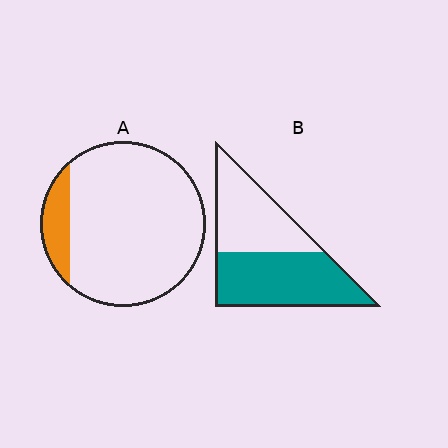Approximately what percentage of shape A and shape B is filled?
A is approximately 10% and B is approximately 55%.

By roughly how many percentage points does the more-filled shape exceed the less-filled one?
By roughly 45 percentage points (B over A).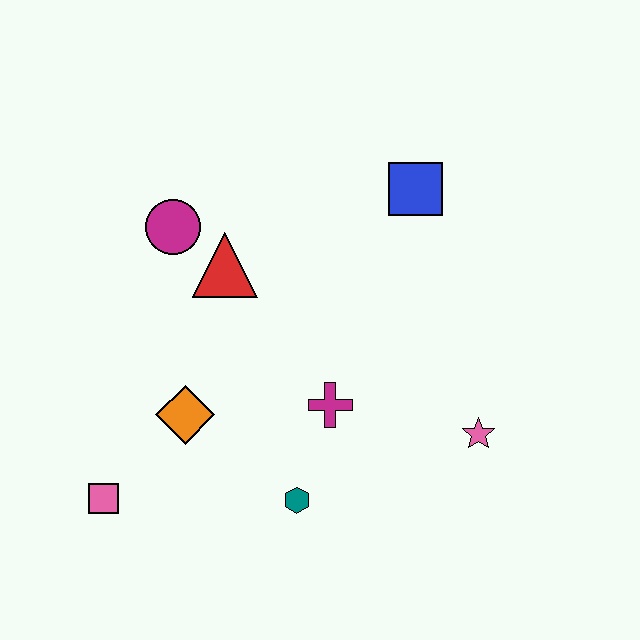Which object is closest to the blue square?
The red triangle is closest to the blue square.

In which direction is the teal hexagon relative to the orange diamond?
The teal hexagon is to the right of the orange diamond.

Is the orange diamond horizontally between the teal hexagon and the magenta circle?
Yes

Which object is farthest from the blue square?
The pink square is farthest from the blue square.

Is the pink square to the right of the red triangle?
No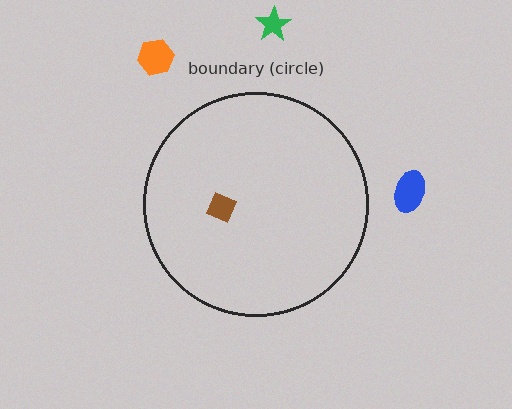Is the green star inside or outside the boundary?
Outside.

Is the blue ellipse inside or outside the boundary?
Outside.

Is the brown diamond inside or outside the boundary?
Inside.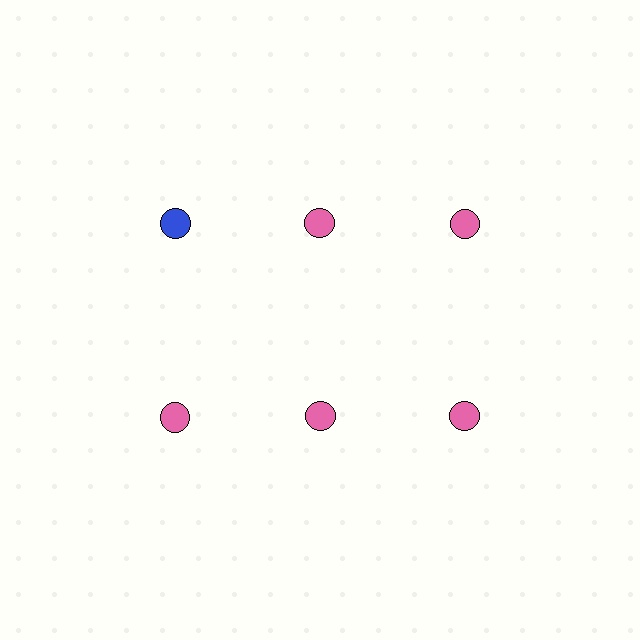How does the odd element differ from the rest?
It has a different color: blue instead of pink.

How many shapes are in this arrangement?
There are 6 shapes arranged in a grid pattern.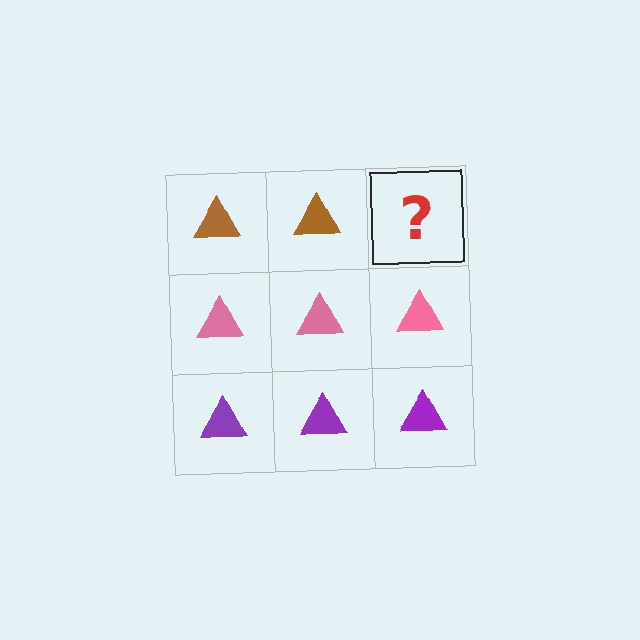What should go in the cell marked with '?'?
The missing cell should contain a brown triangle.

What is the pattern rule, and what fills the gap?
The rule is that each row has a consistent color. The gap should be filled with a brown triangle.